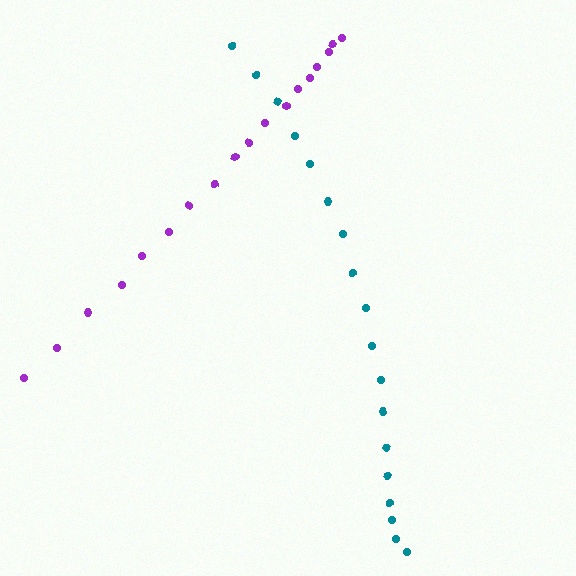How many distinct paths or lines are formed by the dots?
There are 2 distinct paths.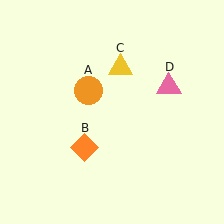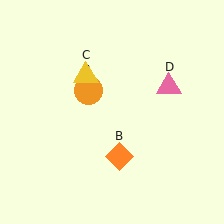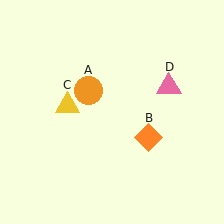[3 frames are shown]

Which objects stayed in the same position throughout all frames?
Orange circle (object A) and pink triangle (object D) remained stationary.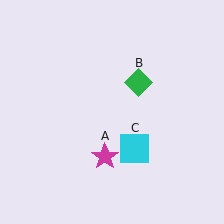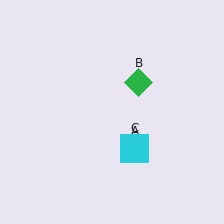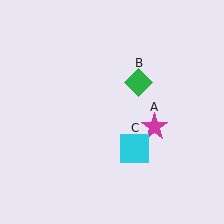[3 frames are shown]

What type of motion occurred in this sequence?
The magenta star (object A) rotated counterclockwise around the center of the scene.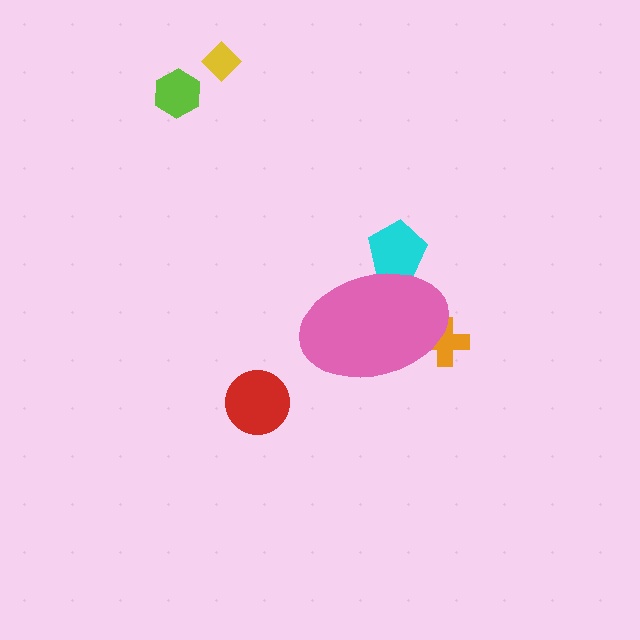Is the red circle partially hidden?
No, the red circle is fully visible.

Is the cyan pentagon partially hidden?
Yes, the cyan pentagon is partially hidden behind the pink ellipse.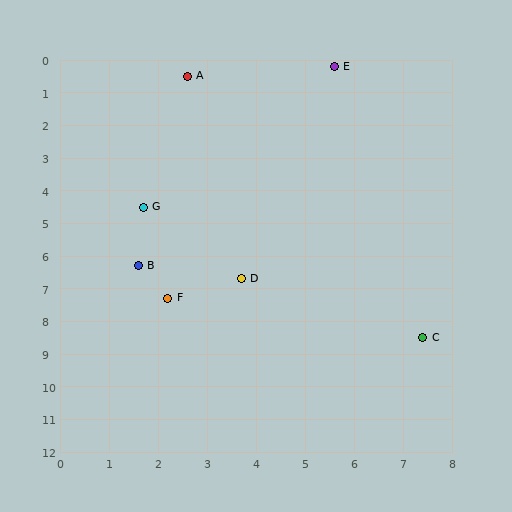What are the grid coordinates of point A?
Point A is at approximately (2.6, 0.5).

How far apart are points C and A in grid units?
Points C and A are about 9.3 grid units apart.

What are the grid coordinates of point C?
Point C is at approximately (7.4, 8.5).